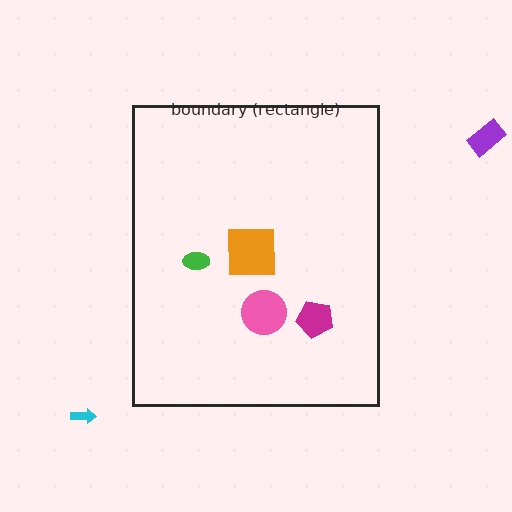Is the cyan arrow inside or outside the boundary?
Outside.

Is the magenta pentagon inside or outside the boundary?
Inside.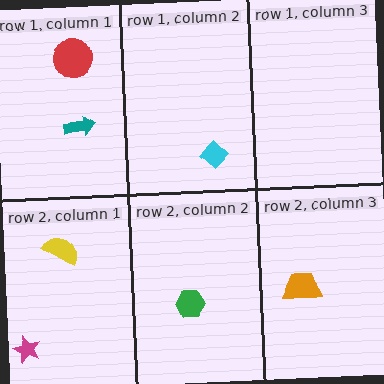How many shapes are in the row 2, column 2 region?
1.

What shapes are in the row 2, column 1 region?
The magenta star, the yellow semicircle.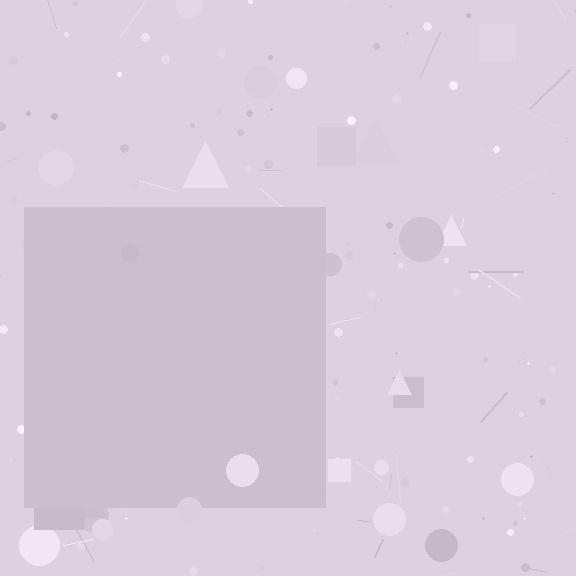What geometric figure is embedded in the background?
A square is embedded in the background.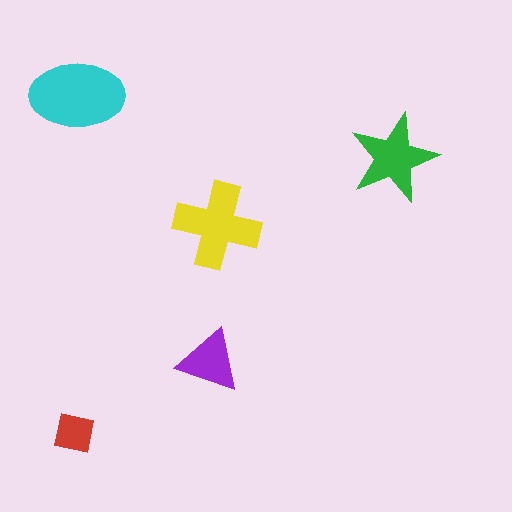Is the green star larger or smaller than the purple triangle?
Larger.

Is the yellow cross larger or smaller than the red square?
Larger.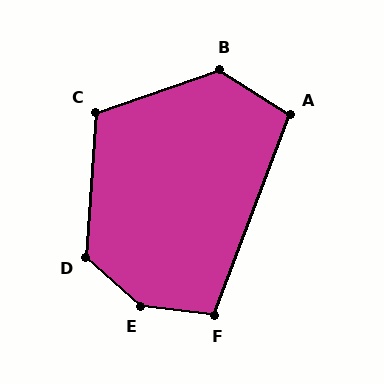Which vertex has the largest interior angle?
E, at approximately 146 degrees.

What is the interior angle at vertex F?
Approximately 104 degrees (obtuse).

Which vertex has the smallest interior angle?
A, at approximately 101 degrees.